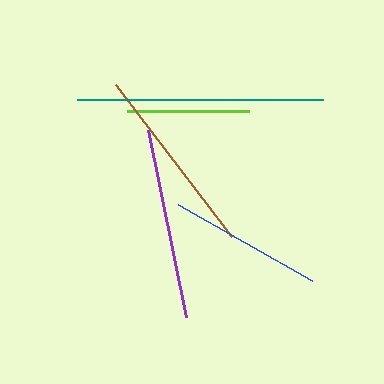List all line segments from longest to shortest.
From longest to shortest: teal, brown, purple, blue, lime.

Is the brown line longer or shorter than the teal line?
The teal line is longer than the brown line.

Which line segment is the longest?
The teal line is the longest at approximately 246 pixels.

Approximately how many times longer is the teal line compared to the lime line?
The teal line is approximately 2.0 times the length of the lime line.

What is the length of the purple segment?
The purple segment is approximately 190 pixels long.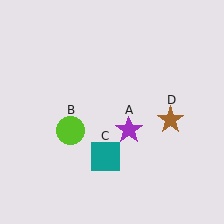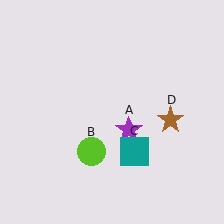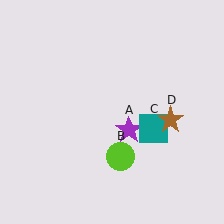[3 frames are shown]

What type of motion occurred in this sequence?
The lime circle (object B), teal square (object C) rotated counterclockwise around the center of the scene.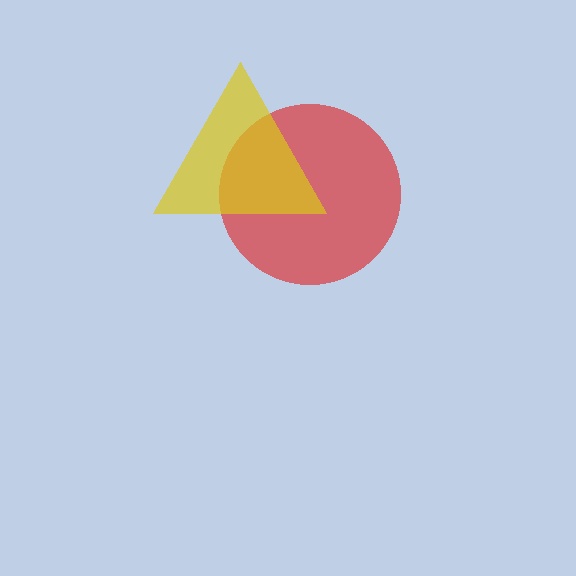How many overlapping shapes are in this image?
There are 2 overlapping shapes in the image.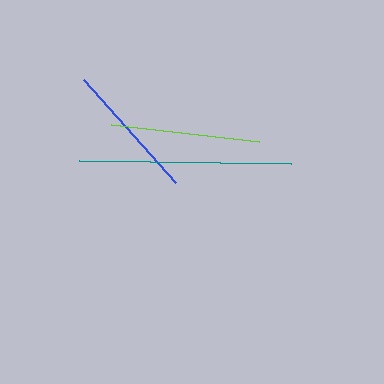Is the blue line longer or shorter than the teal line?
The teal line is longer than the blue line.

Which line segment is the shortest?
The blue line is the shortest at approximately 139 pixels.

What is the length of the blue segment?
The blue segment is approximately 139 pixels long.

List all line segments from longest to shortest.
From longest to shortest: teal, lime, blue.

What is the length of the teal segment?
The teal segment is approximately 212 pixels long.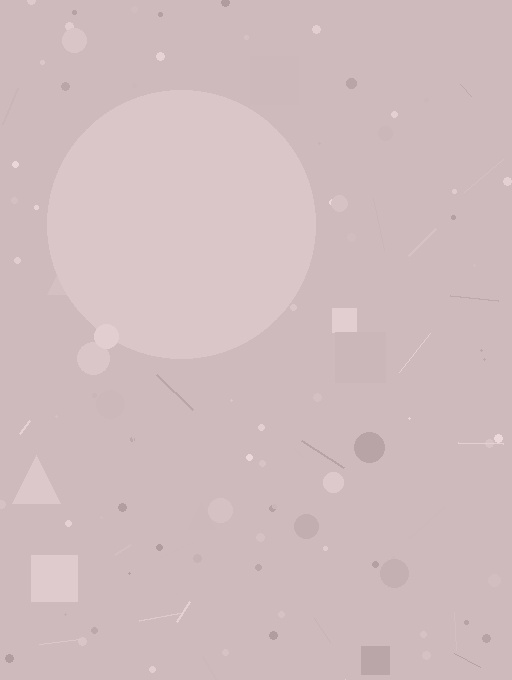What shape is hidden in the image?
A circle is hidden in the image.